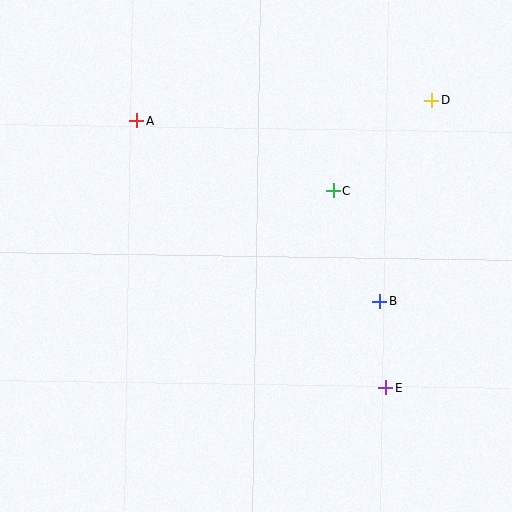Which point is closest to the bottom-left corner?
Point E is closest to the bottom-left corner.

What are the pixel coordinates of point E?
Point E is at (386, 388).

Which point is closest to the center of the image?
Point C at (333, 191) is closest to the center.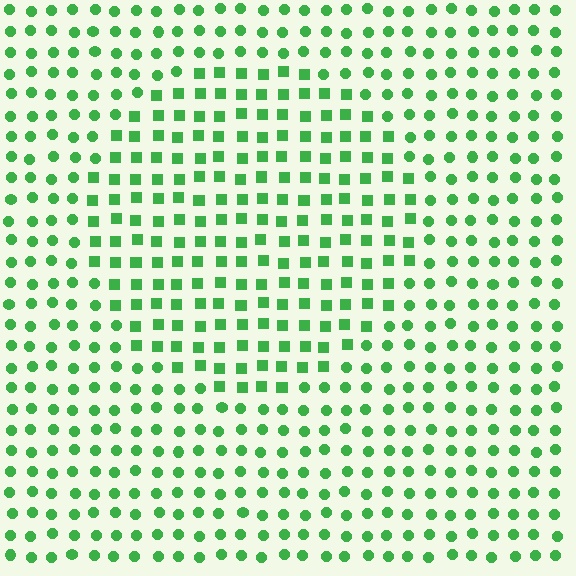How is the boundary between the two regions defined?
The boundary is defined by a change in element shape: squares inside vs. circles outside. All elements share the same color and spacing.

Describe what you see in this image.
The image is filled with small green elements arranged in a uniform grid. A circle-shaped region contains squares, while the surrounding area contains circles. The boundary is defined purely by the change in element shape.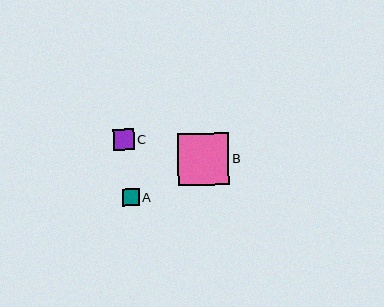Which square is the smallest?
Square A is the smallest with a size of approximately 17 pixels.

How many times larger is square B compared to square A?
Square B is approximately 3.0 times the size of square A.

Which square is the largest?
Square B is the largest with a size of approximately 51 pixels.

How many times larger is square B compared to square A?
Square B is approximately 3.0 times the size of square A.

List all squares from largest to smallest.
From largest to smallest: B, C, A.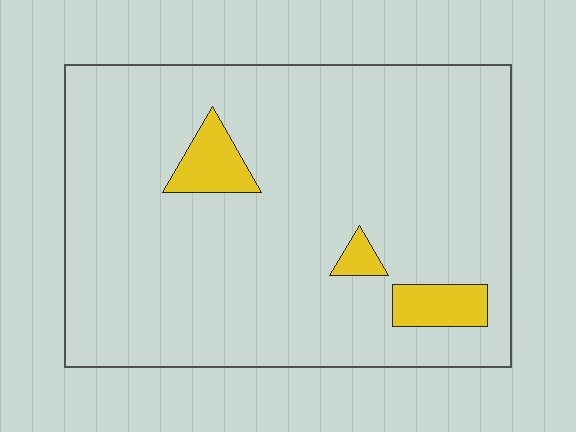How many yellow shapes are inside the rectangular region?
3.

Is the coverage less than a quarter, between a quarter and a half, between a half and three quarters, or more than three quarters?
Less than a quarter.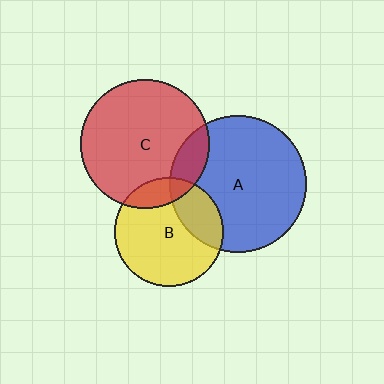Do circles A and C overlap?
Yes.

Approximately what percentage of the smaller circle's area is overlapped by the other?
Approximately 15%.